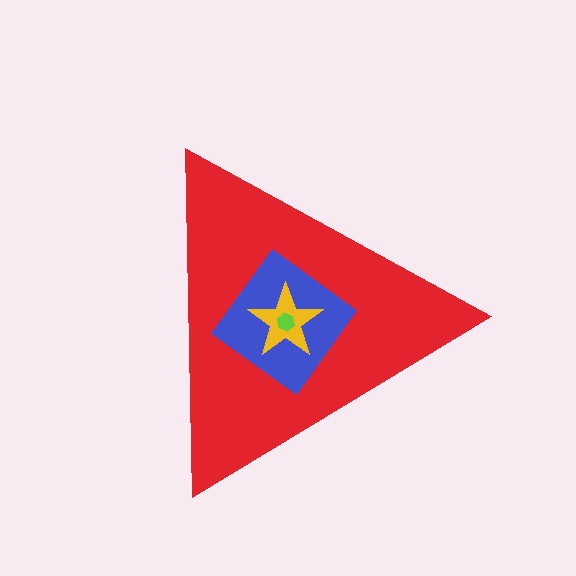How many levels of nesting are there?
4.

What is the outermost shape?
The red triangle.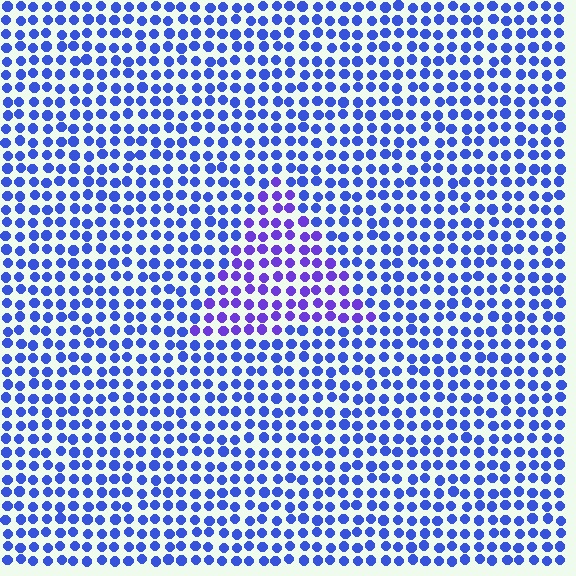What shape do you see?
I see a triangle.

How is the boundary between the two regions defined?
The boundary is defined purely by a slight shift in hue (about 30 degrees). Spacing, size, and orientation are identical on both sides.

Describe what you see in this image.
The image is filled with small blue elements in a uniform arrangement. A triangle-shaped region is visible where the elements are tinted to a slightly different hue, forming a subtle color boundary.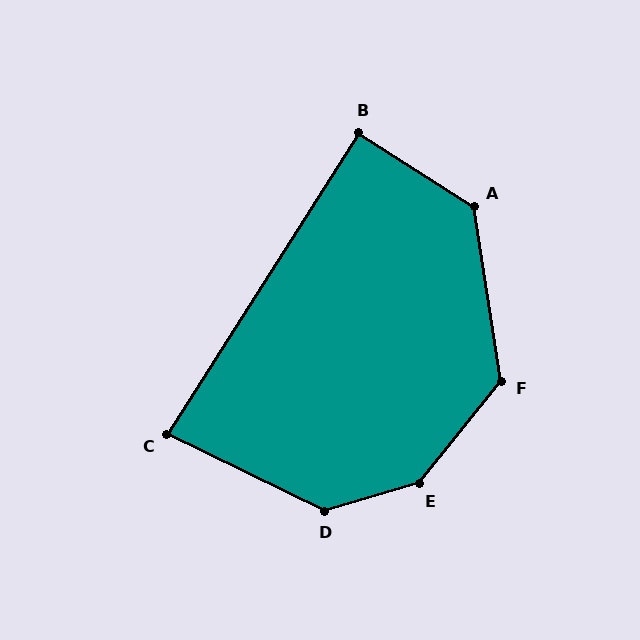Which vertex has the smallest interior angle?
C, at approximately 83 degrees.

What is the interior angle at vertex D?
Approximately 138 degrees (obtuse).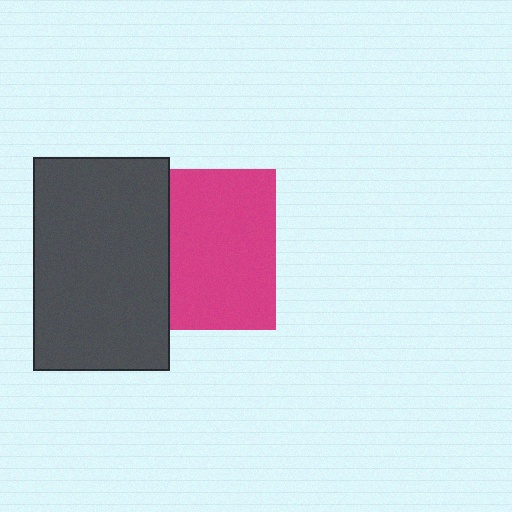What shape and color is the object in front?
The object in front is a dark gray rectangle.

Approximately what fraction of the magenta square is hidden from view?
Roughly 34% of the magenta square is hidden behind the dark gray rectangle.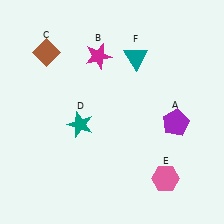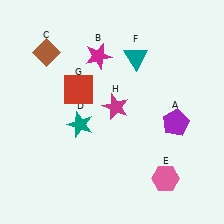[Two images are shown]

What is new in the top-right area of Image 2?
A magenta star (H) was added in the top-right area of Image 2.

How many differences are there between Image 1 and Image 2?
There are 2 differences between the two images.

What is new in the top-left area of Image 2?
A red square (G) was added in the top-left area of Image 2.